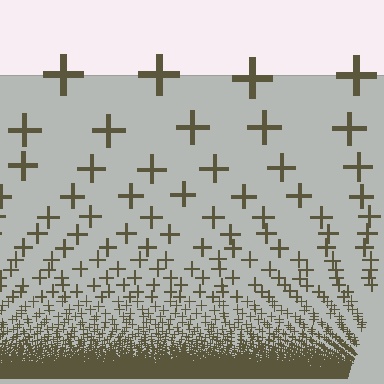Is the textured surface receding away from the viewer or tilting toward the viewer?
The surface appears to tilt toward the viewer. Texture elements get larger and sparser toward the top.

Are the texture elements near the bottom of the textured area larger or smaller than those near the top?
Smaller. The gradient is inverted — elements near the bottom are smaller and denser.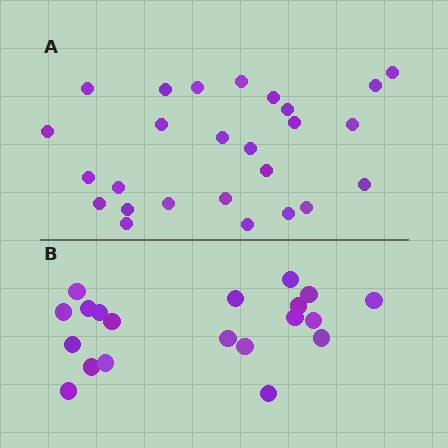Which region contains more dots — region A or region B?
Region A (the top region) has more dots.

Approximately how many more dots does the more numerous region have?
Region A has about 6 more dots than region B.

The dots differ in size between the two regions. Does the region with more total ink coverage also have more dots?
No. Region B has more total ink coverage because its dots are larger, but region A actually contains more individual dots. Total area can be misleading — the number of items is what matters here.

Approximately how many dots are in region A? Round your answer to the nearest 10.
About 30 dots. (The exact count is 26, which rounds to 30.)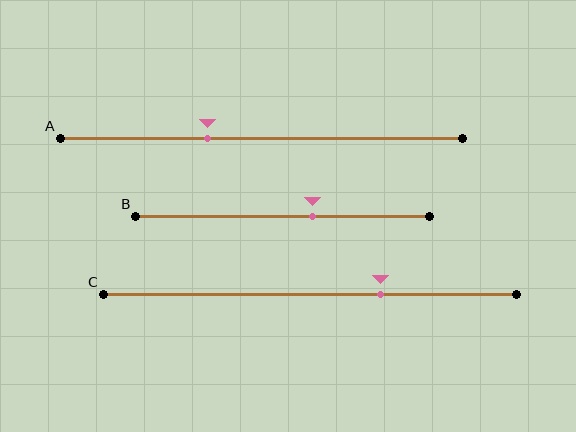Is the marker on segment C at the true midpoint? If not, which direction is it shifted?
No, the marker on segment C is shifted to the right by about 17% of the segment length.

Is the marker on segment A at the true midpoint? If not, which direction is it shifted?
No, the marker on segment A is shifted to the left by about 13% of the segment length.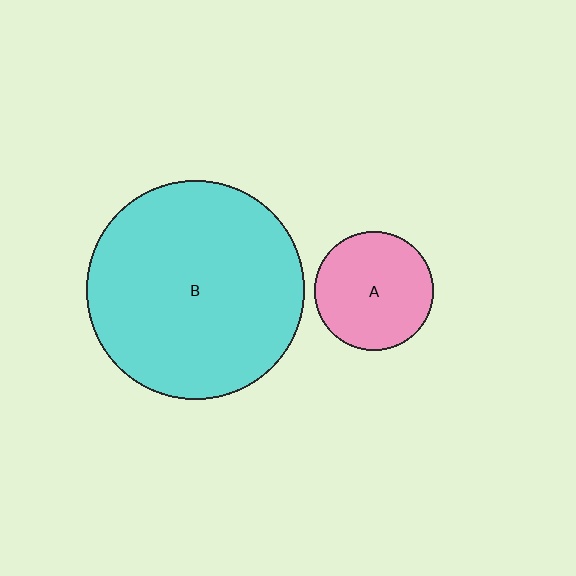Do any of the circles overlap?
No, none of the circles overlap.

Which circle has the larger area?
Circle B (cyan).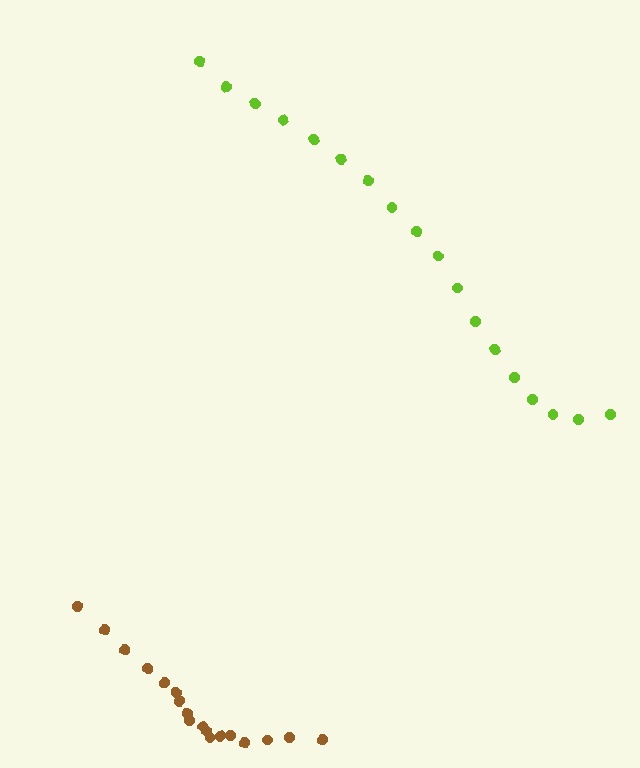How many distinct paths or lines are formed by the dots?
There are 2 distinct paths.